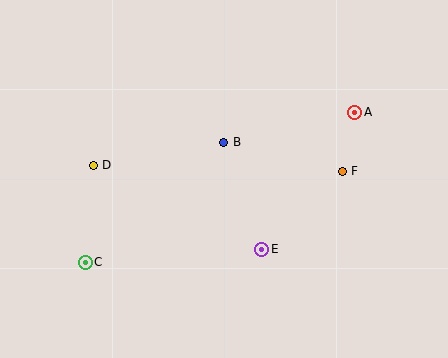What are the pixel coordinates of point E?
Point E is at (262, 249).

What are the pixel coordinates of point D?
Point D is at (93, 165).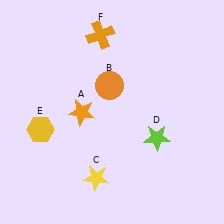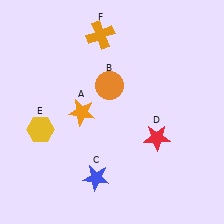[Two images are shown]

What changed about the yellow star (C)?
In Image 1, C is yellow. In Image 2, it changed to blue.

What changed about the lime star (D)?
In Image 1, D is lime. In Image 2, it changed to red.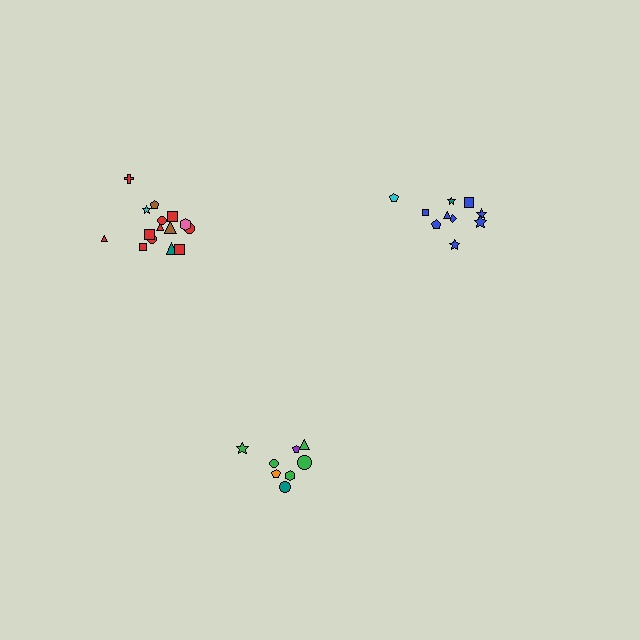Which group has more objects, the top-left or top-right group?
The top-left group.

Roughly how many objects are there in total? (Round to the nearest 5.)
Roughly 35 objects in total.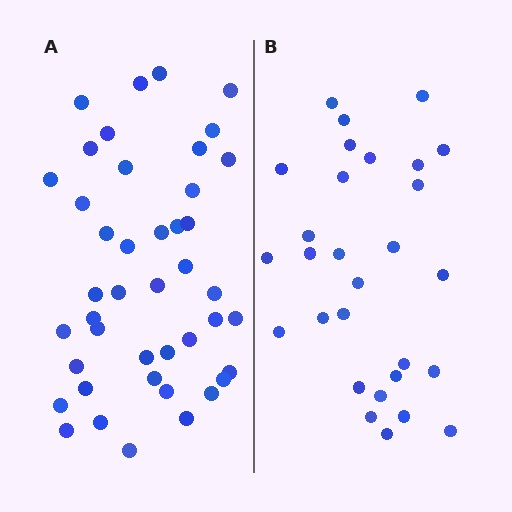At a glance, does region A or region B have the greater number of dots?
Region A (the left region) has more dots.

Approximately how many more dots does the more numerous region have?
Region A has approximately 15 more dots than region B.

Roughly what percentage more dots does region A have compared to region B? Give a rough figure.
About 50% more.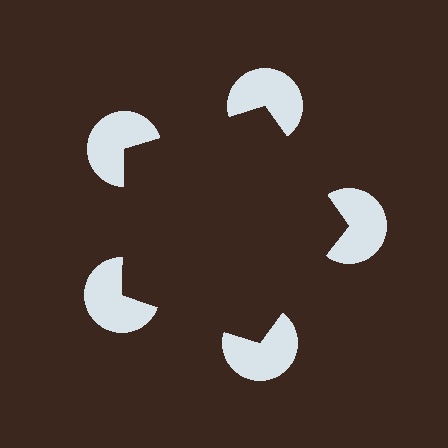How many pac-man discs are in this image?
There are 5 — one at each vertex of the illusory pentagon.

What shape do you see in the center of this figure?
An illusory pentagon — its edges are inferred from the aligned wedge cuts in the pac-man discs, not physically drawn.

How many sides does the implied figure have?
5 sides.